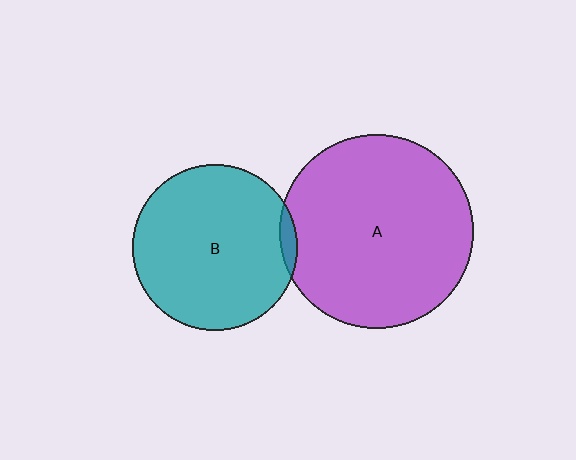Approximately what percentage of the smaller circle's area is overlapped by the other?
Approximately 5%.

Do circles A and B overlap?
Yes.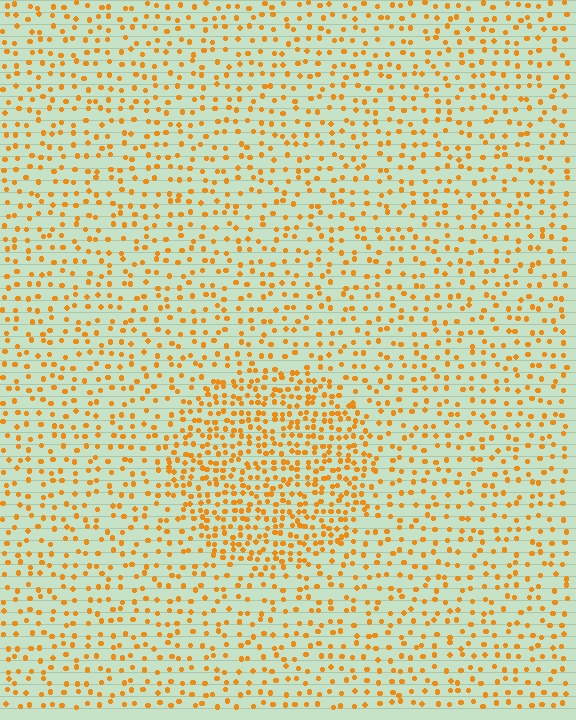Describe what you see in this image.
The image contains small orange elements arranged at two different densities. A circle-shaped region is visible where the elements are more densely packed than the surrounding area.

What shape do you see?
I see a circle.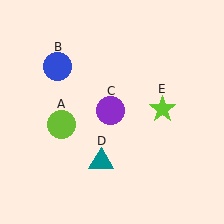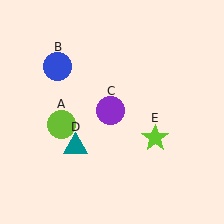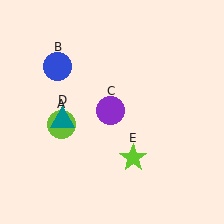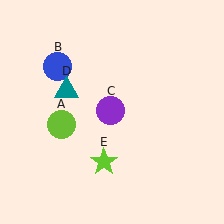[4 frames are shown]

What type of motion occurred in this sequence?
The teal triangle (object D), lime star (object E) rotated clockwise around the center of the scene.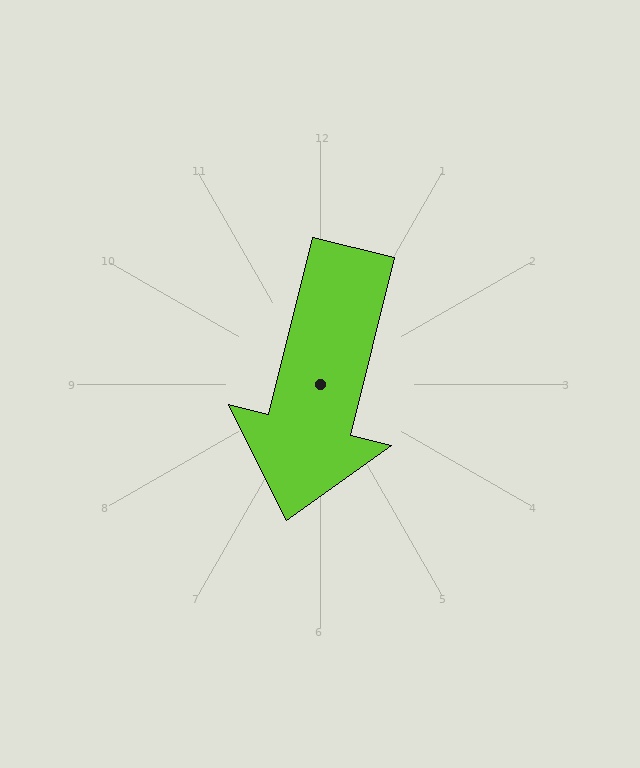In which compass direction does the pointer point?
South.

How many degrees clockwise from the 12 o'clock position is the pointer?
Approximately 194 degrees.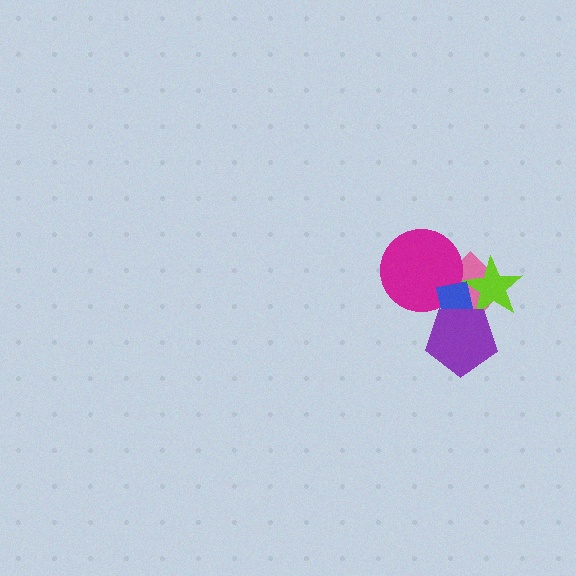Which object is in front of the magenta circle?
The blue rectangle is in front of the magenta circle.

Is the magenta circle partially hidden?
Yes, it is partially covered by another shape.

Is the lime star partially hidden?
Yes, it is partially covered by another shape.